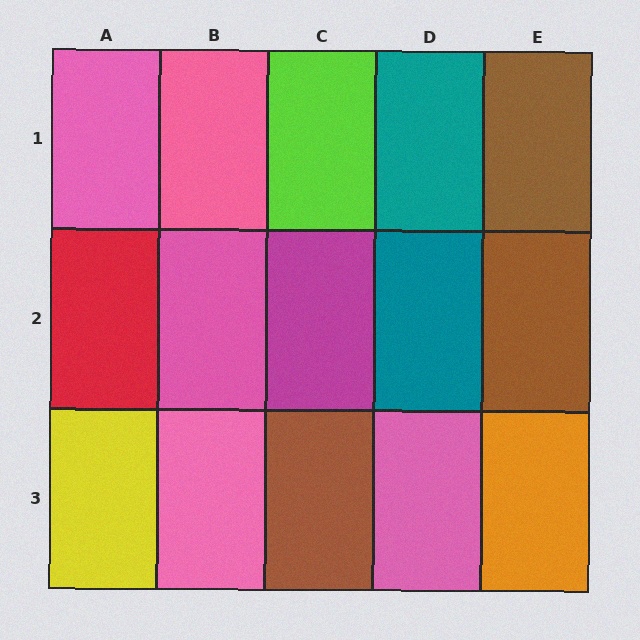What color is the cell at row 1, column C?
Lime.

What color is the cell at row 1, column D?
Teal.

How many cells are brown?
3 cells are brown.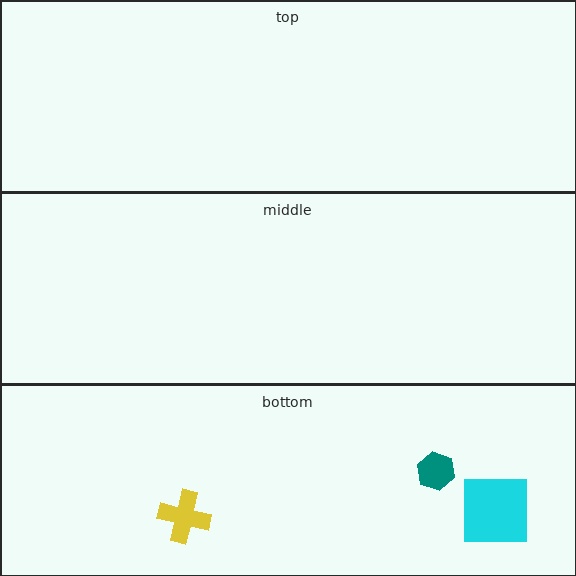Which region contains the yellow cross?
The bottom region.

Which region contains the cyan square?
The bottom region.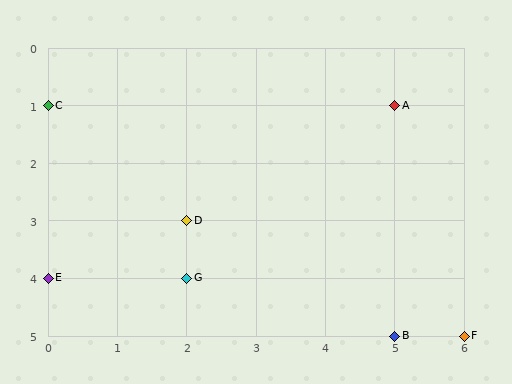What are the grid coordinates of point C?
Point C is at grid coordinates (0, 1).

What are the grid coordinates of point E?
Point E is at grid coordinates (0, 4).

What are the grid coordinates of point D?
Point D is at grid coordinates (2, 3).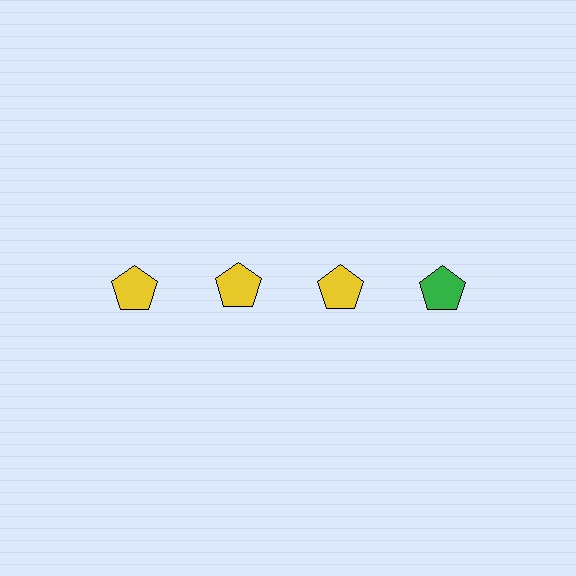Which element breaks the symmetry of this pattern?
The green pentagon in the top row, second from right column breaks the symmetry. All other shapes are yellow pentagons.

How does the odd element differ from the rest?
It has a different color: green instead of yellow.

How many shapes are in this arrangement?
There are 4 shapes arranged in a grid pattern.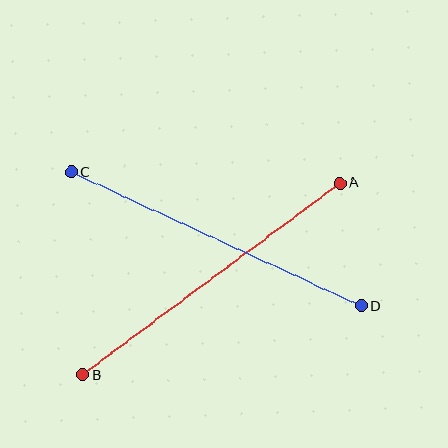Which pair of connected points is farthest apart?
Points A and B are farthest apart.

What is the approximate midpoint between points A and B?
The midpoint is at approximately (211, 279) pixels.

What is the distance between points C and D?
The distance is approximately 319 pixels.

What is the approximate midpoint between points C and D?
The midpoint is at approximately (216, 239) pixels.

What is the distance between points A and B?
The distance is approximately 320 pixels.